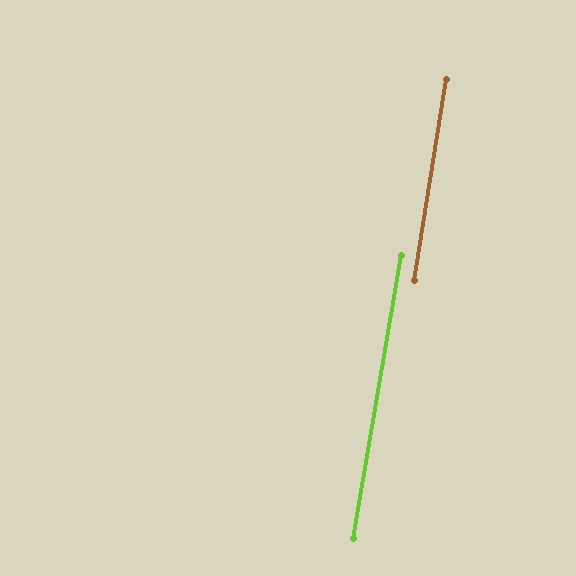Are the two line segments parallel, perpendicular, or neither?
Parallel — their directions differ by only 0.6°.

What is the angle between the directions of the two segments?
Approximately 1 degree.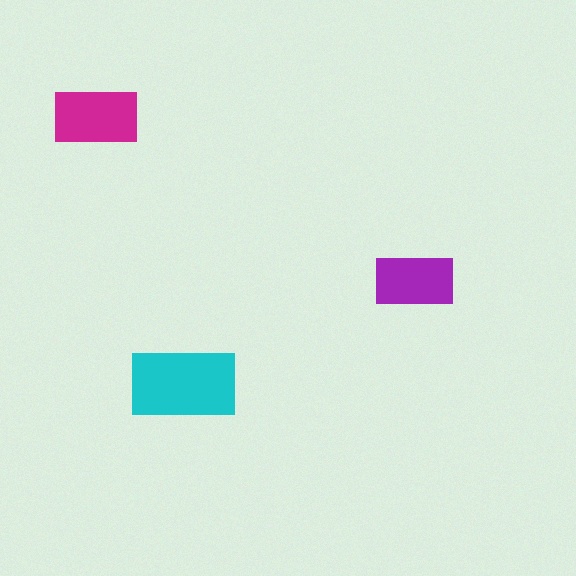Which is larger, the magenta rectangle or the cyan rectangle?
The cyan one.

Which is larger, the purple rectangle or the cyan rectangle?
The cyan one.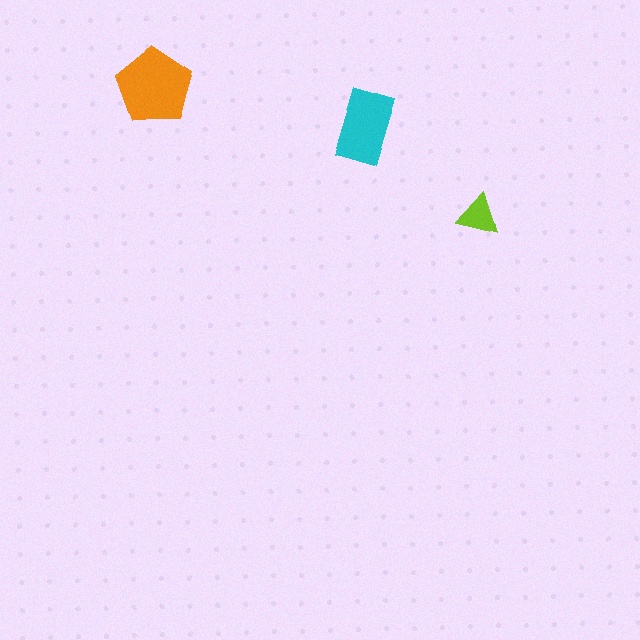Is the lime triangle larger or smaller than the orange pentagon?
Smaller.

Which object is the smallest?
The lime triangle.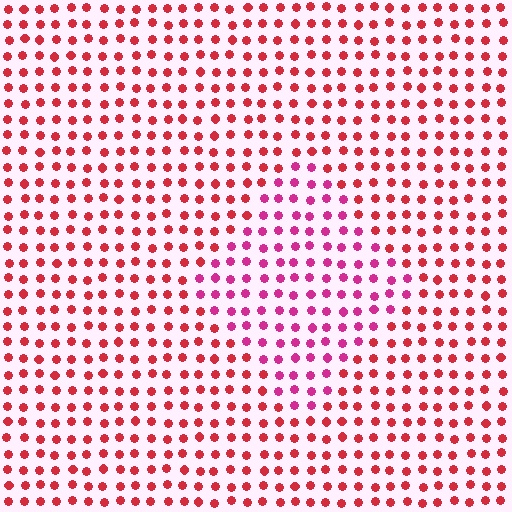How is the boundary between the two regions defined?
The boundary is defined purely by a slight shift in hue (about 31 degrees). Spacing, size, and orientation are identical on both sides.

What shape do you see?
I see a diamond.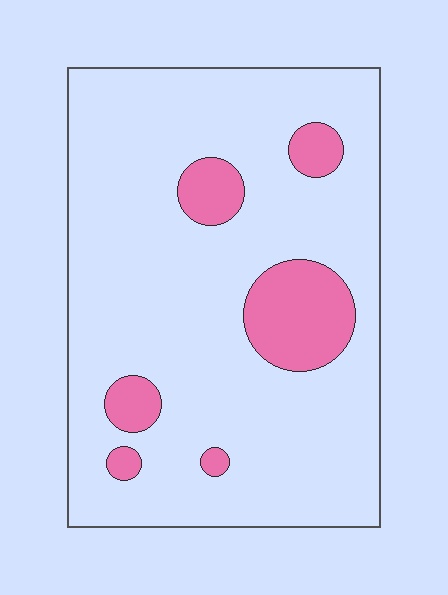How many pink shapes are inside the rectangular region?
6.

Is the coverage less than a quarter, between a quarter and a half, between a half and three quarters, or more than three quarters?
Less than a quarter.